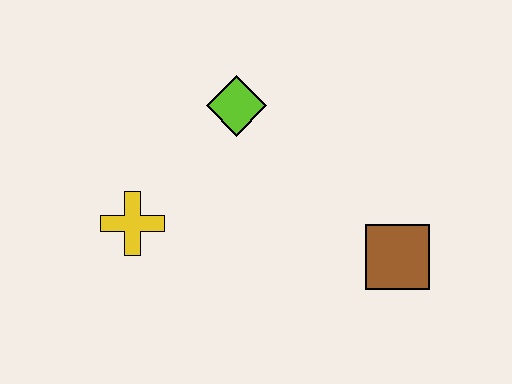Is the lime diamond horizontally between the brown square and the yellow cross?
Yes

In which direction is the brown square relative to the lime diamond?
The brown square is to the right of the lime diamond.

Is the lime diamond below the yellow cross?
No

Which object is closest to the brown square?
The lime diamond is closest to the brown square.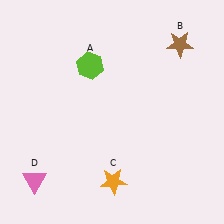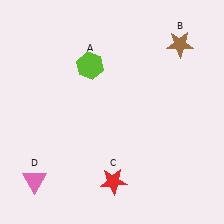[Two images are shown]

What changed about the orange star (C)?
In Image 1, C is orange. In Image 2, it changed to red.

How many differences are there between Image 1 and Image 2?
There is 1 difference between the two images.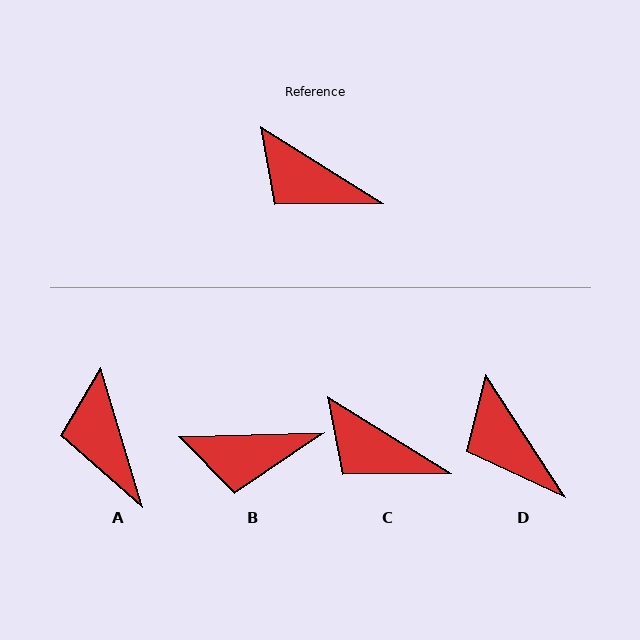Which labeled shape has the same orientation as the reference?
C.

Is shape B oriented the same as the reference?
No, it is off by about 34 degrees.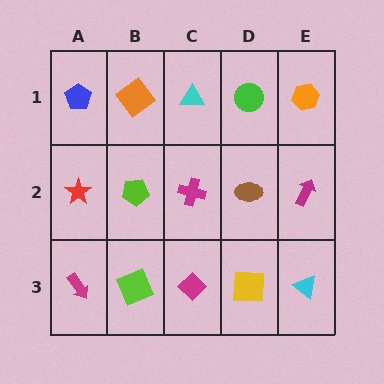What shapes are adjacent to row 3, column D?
A brown ellipse (row 2, column D), a magenta diamond (row 3, column C), a cyan triangle (row 3, column E).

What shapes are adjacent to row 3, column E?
A magenta arrow (row 2, column E), a yellow square (row 3, column D).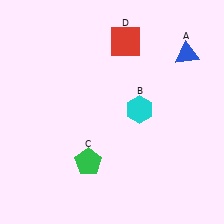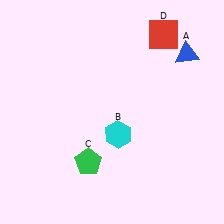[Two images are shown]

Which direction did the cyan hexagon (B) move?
The cyan hexagon (B) moved down.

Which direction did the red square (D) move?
The red square (D) moved right.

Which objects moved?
The objects that moved are: the cyan hexagon (B), the red square (D).